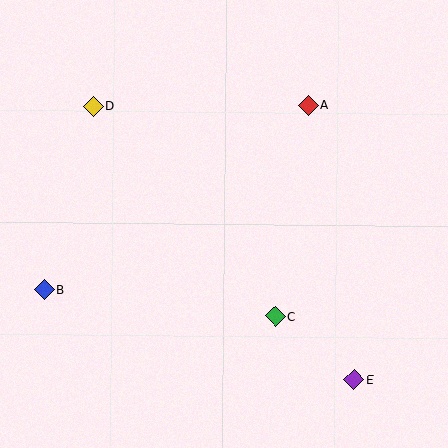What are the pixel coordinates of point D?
Point D is at (93, 106).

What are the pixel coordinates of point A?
Point A is at (308, 105).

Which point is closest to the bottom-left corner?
Point B is closest to the bottom-left corner.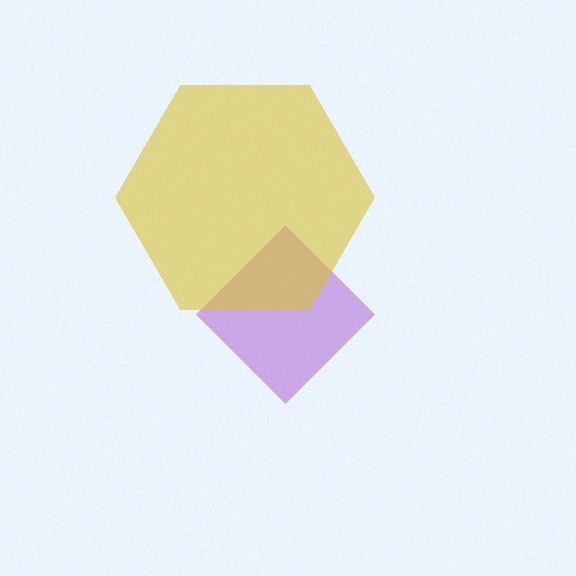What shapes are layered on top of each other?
The layered shapes are: a purple diamond, a yellow hexagon.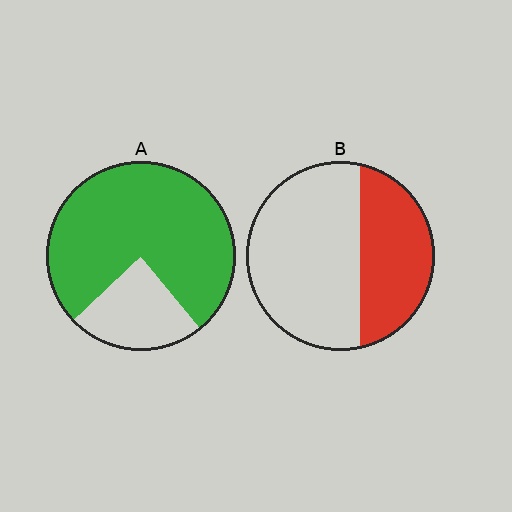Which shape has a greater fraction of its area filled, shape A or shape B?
Shape A.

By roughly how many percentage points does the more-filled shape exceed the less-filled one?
By roughly 40 percentage points (A over B).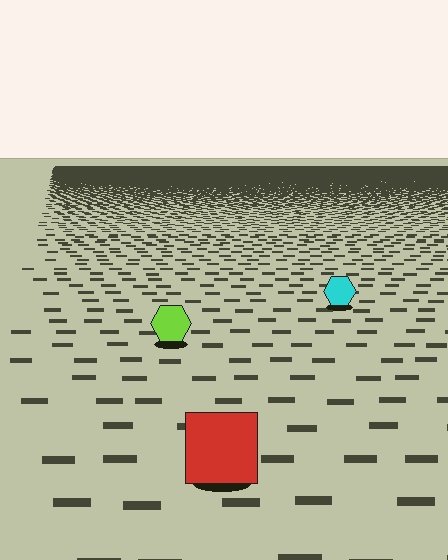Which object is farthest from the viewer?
The cyan hexagon is farthest from the viewer. It appears smaller and the ground texture around it is denser.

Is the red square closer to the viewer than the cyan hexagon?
Yes. The red square is closer — you can tell from the texture gradient: the ground texture is coarser near it.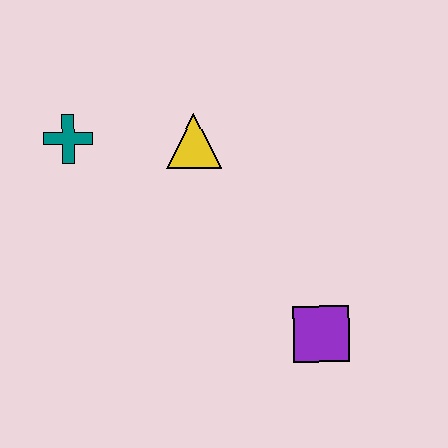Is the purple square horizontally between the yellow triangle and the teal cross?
No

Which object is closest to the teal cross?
The yellow triangle is closest to the teal cross.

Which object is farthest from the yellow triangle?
The purple square is farthest from the yellow triangle.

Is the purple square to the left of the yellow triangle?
No